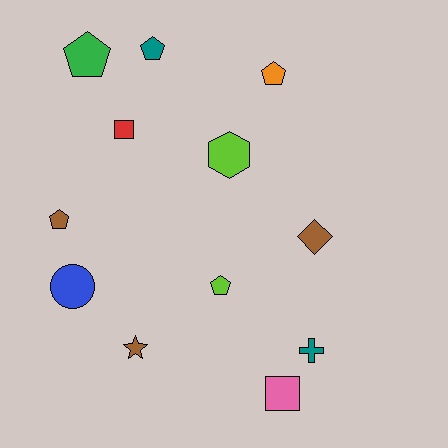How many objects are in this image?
There are 12 objects.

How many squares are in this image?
There are 2 squares.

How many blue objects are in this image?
There is 1 blue object.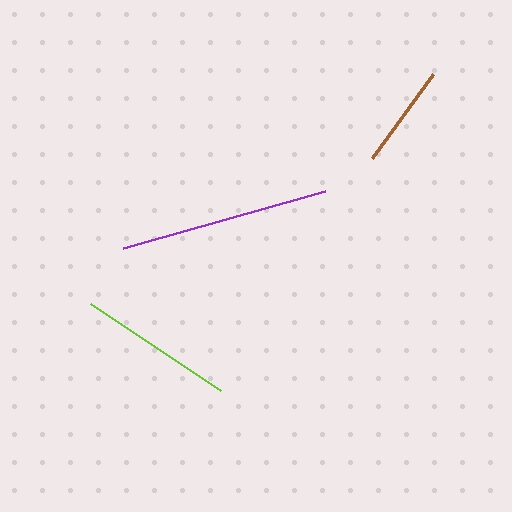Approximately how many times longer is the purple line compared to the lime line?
The purple line is approximately 1.3 times the length of the lime line.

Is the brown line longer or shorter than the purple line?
The purple line is longer than the brown line.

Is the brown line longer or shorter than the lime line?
The lime line is longer than the brown line.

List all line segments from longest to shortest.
From longest to shortest: purple, lime, brown.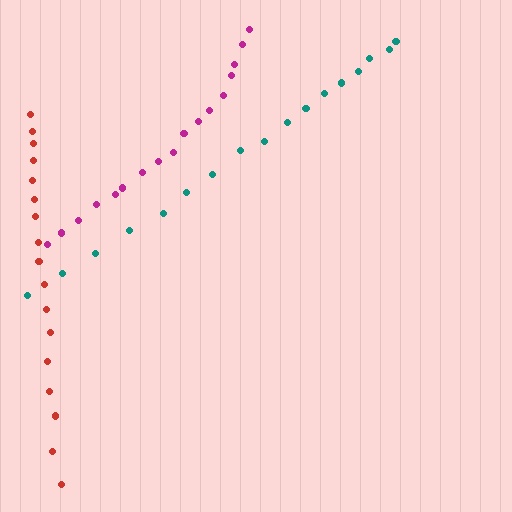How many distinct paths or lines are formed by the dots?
There are 3 distinct paths.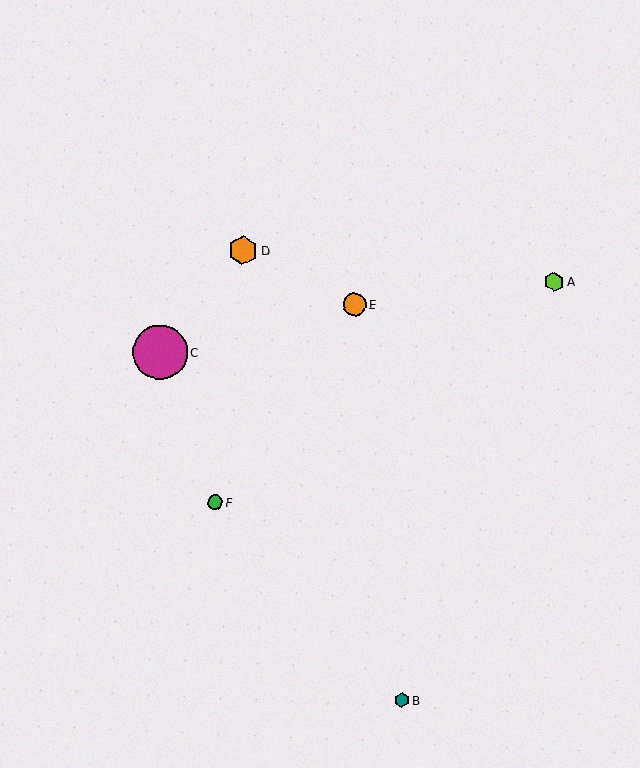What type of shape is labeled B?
Shape B is a teal hexagon.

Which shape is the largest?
The magenta circle (labeled C) is the largest.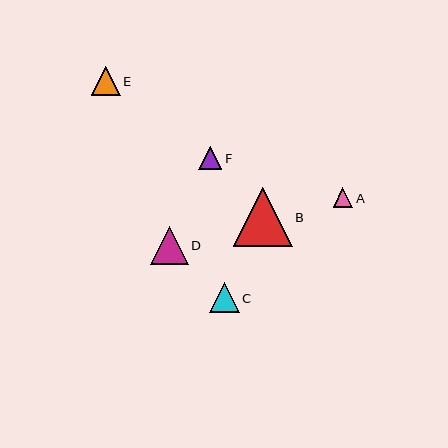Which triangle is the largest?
Triangle B is the largest with a size of approximately 58 pixels.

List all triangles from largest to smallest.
From largest to smallest: B, D, C, E, F, A.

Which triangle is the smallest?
Triangle A is the smallest with a size of approximately 20 pixels.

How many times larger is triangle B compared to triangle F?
Triangle B is approximately 2.5 times the size of triangle F.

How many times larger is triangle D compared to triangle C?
Triangle D is approximately 1.3 times the size of triangle C.